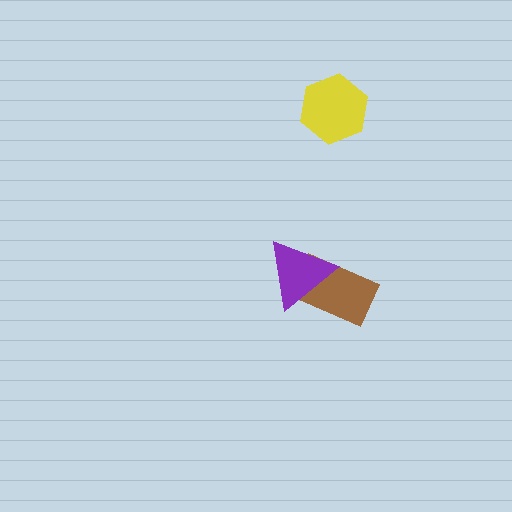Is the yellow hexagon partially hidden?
No, no other shape covers it.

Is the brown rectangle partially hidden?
Yes, it is partially covered by another shape.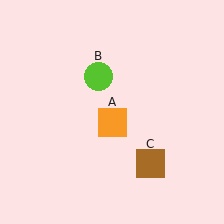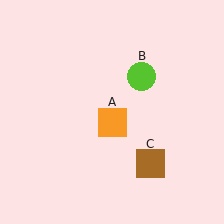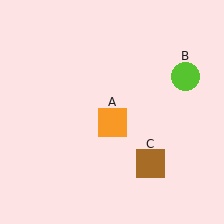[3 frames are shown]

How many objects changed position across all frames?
1 object changed position: lime circle (object B).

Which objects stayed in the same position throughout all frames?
Orange square (object A) and brown square (object C) remained stationary.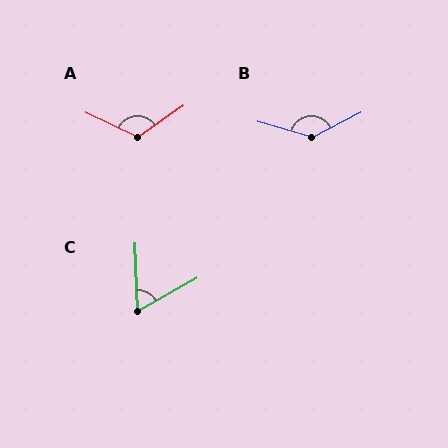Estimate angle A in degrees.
Approximately 119 degrees.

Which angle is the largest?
B, at approximately 137 degrees.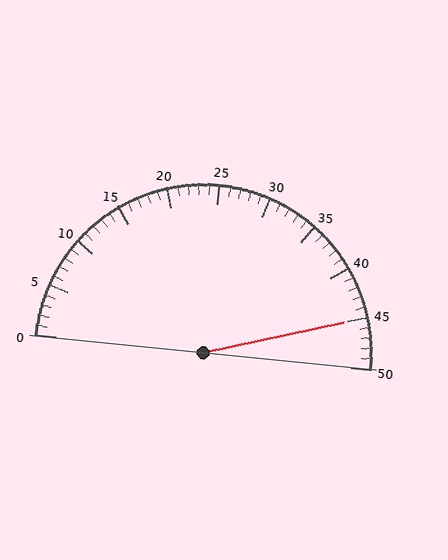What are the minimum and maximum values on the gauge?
The gauge ranges from 0 to 50.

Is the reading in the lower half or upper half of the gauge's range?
The reading is in the upper half of the range (0 to 50).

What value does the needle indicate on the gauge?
The needle indicates approximately 45.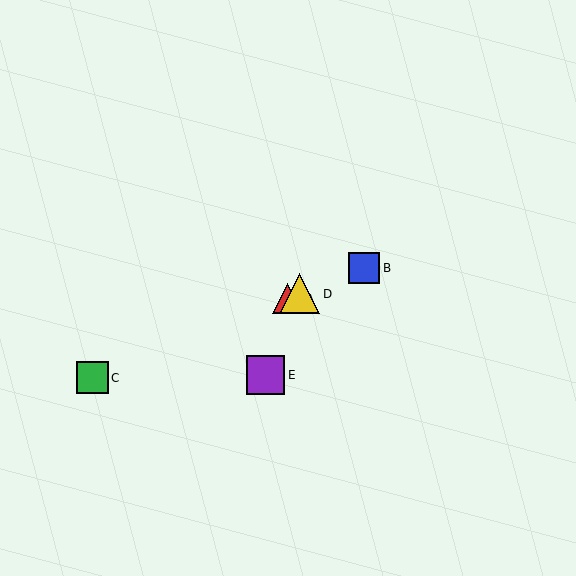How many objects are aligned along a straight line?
4 objects (A, B, C, D) are aligned along a straight line.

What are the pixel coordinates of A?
Object A is at (288, 299).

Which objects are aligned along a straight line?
Objects A, B, C, D are aligned along a straight line.